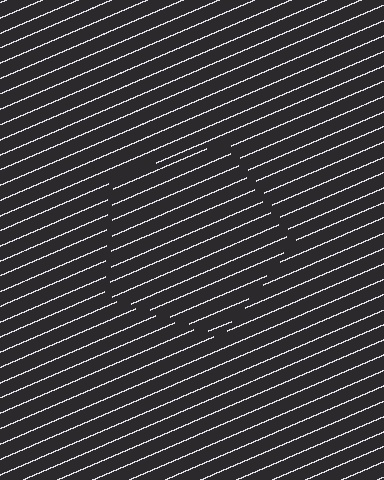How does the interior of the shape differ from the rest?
The interior of the shape contains the same grating, shifted by half a period — the contour is defined by the phase discontinuity where line-ends from the inner and outer gratings abut.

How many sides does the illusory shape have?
5 sides — the line-ends trace a pentagon.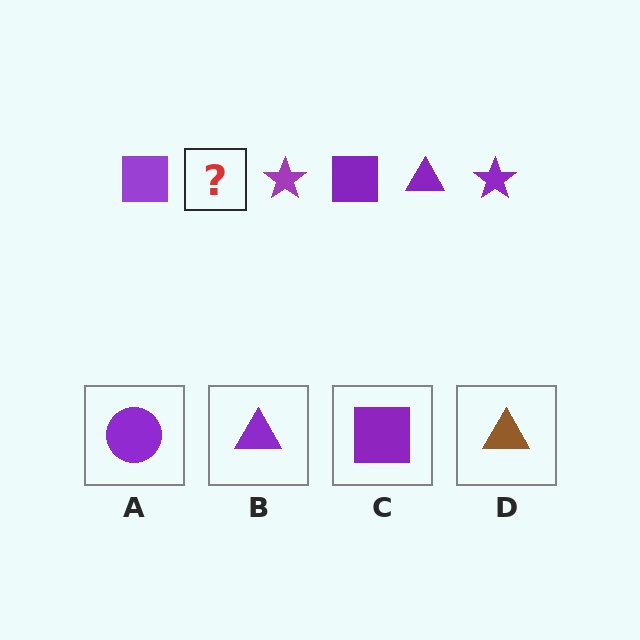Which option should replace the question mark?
Option B.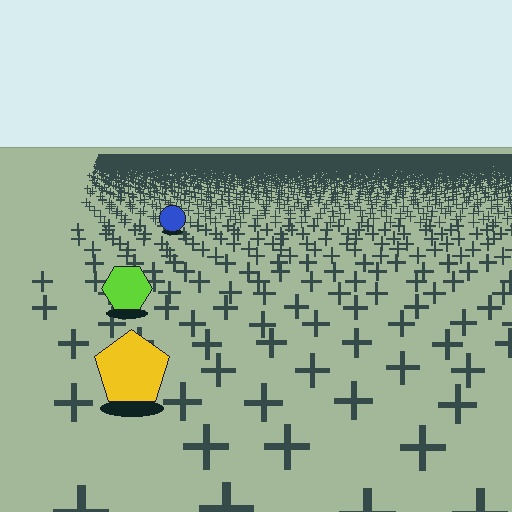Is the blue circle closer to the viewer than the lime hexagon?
No. The lime hexagon is closer — you can tell from the texture gradient: the ground texture is coarser near it.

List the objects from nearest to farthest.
From nearest to farthest: the yellow pentagon, the lime hexagon, the blue circle.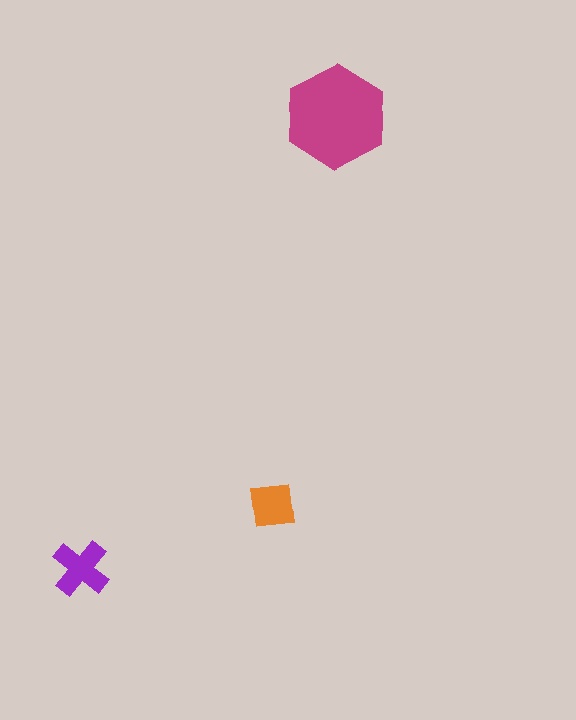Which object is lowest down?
The purple cross is bottommost.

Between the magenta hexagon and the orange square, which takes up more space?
The magenta hexagon.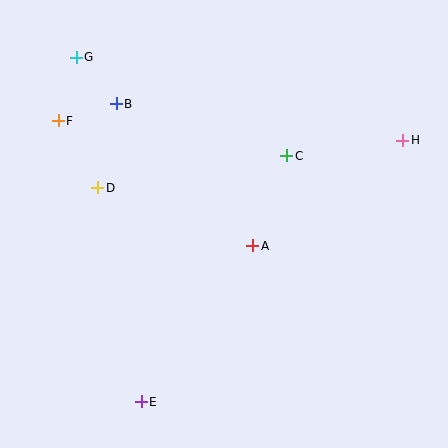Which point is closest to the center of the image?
Point A at (253, 246) is closest to the center.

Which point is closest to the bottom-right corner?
Point A is closest to the bottom-right corner.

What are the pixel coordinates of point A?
Point A is at (253, 246).